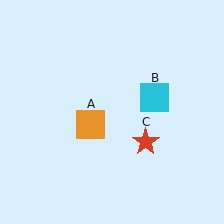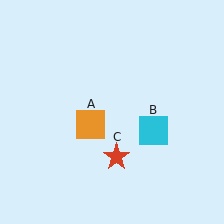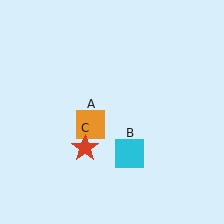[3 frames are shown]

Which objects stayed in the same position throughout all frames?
Orange square (object A) remained stationary.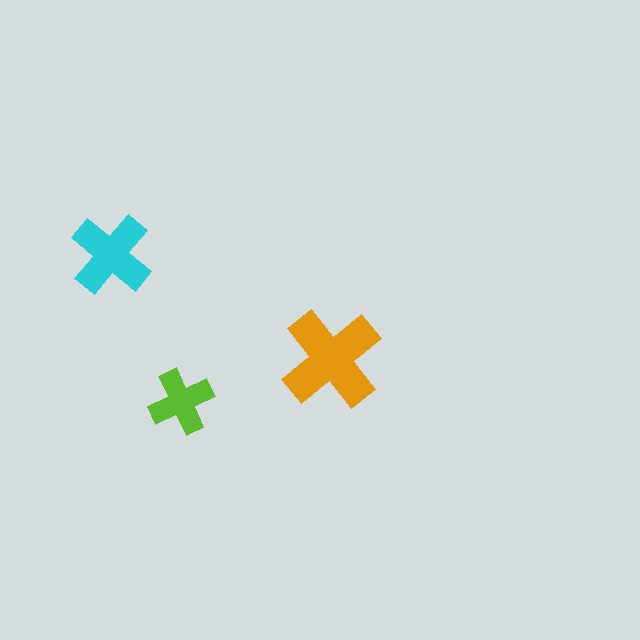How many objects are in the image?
There are 3 objects in the image.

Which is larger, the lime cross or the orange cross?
The orange one.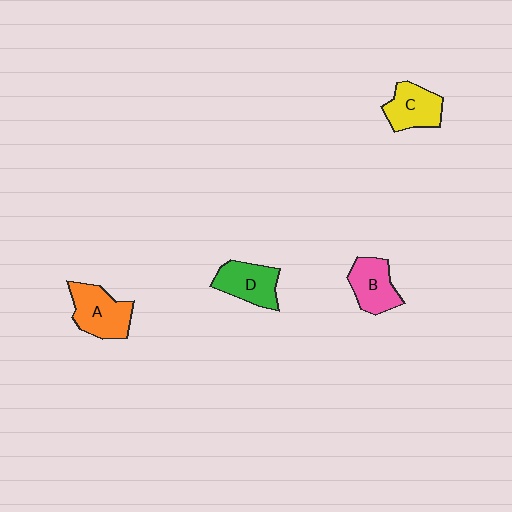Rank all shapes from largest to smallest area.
From largest to smallest: A (orange), D (green), B (pink), C (yellow).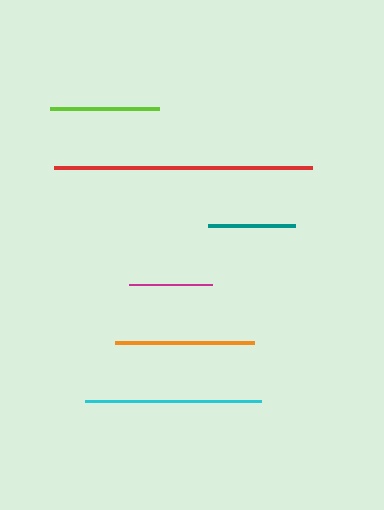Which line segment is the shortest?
The magenta line is the shortest at approximately 82 pixels.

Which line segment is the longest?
The red line is the longest at approximately 258 pixels.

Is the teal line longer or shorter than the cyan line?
The cyan line is longer than the teal line.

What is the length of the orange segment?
The orange segment is approximately 139 pixels long.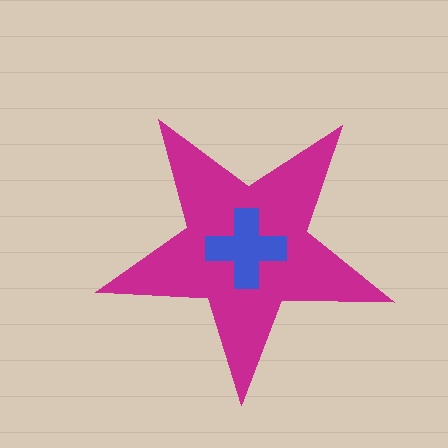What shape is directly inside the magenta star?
The blue cross.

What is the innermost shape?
The blue cross.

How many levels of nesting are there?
2.